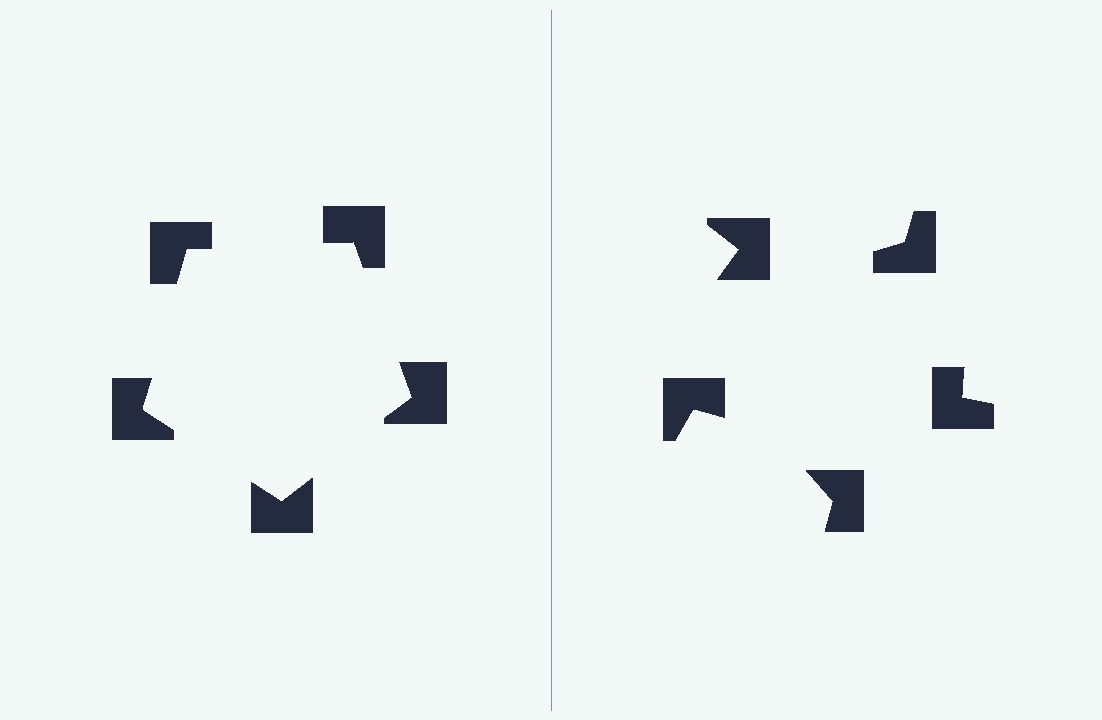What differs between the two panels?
The notched squares are positioned identically on both sides; only the wedge orientations differ. On the left they align to a pentagon; on the right they are misaligned.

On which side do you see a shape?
An illusory pentagon appears on the left side. On the right side the wedge cuts are rotated, so no coherent shape forms.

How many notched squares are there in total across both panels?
10 — 5 on each side.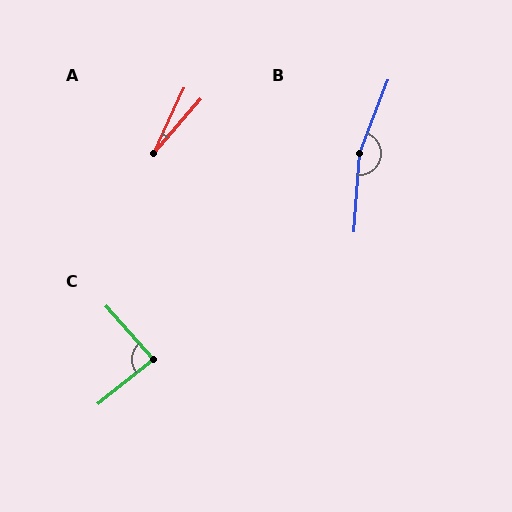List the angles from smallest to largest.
A (16°), C (87°), B (163°).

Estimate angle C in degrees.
Approximately 87 degrees.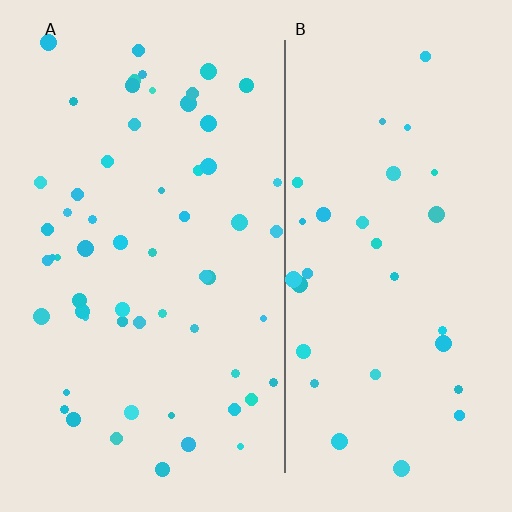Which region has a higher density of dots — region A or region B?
A (the left).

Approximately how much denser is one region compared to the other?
Approximately 1.8× — region A over region B.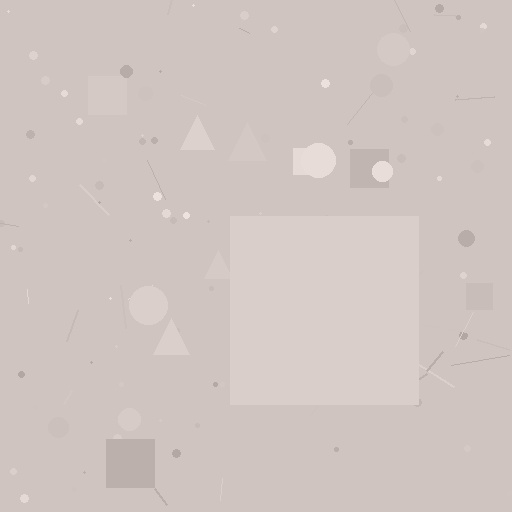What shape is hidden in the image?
A square is hidden in the image.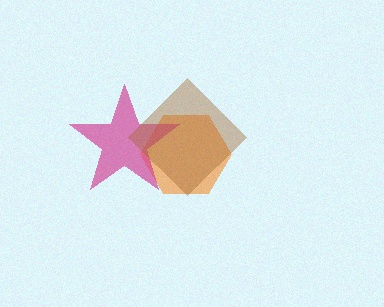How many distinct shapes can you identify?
There are 3 distinct shapes: an orange hexagon, a magenta star, a brown diamond.